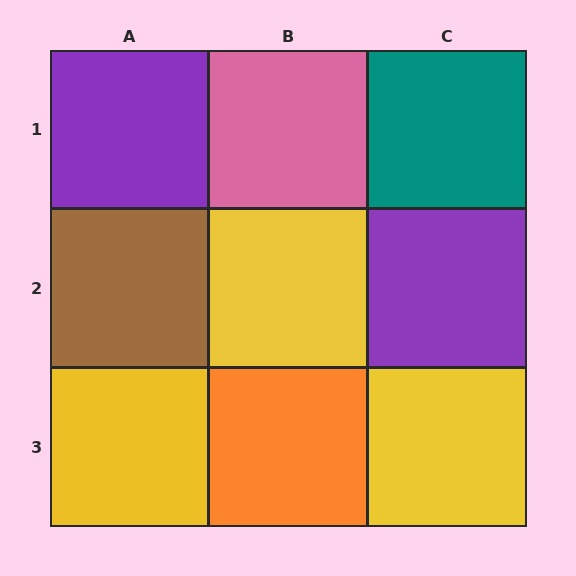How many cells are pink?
1 cell is pink.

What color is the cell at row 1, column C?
Teal.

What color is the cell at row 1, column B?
Pink.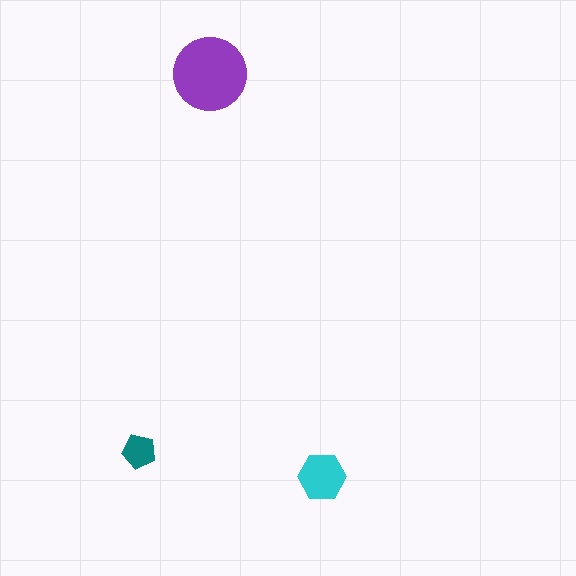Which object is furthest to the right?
The cyan hexagon is rightmost.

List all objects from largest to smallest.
The purple circle, the cyan hexagon, the teal pentagon.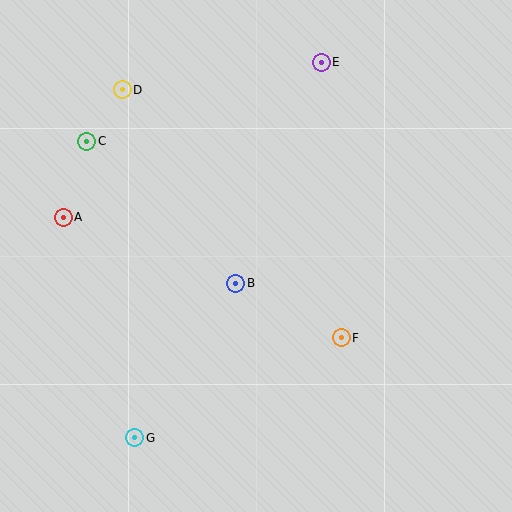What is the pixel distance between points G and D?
The distance between G and D is 348 pixels.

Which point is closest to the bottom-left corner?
Point G is closest to the bottom-left corner.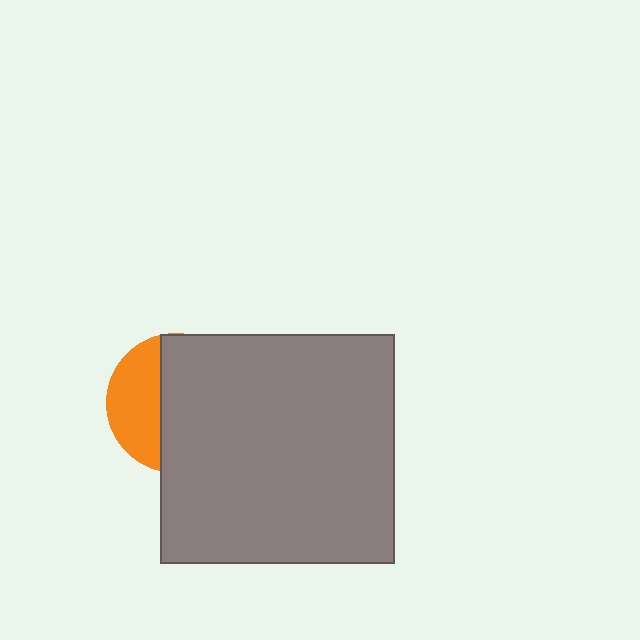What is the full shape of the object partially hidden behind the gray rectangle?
The partially hidden object is an orange circle.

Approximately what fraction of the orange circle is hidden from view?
Roughly 65% of the orange circle is hidden behind the gray rectangle.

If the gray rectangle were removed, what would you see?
You would see the complete orange circle.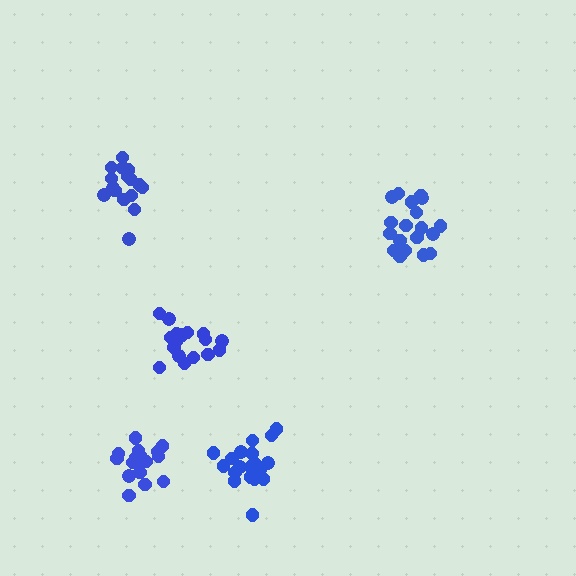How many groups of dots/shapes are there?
There are 5 groups.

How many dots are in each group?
Group 1: 17 dots, Group 2: 20 dots, Group 3: 21 dots, Group 4: 16 dots, Group 5: 17 dots (91 total).